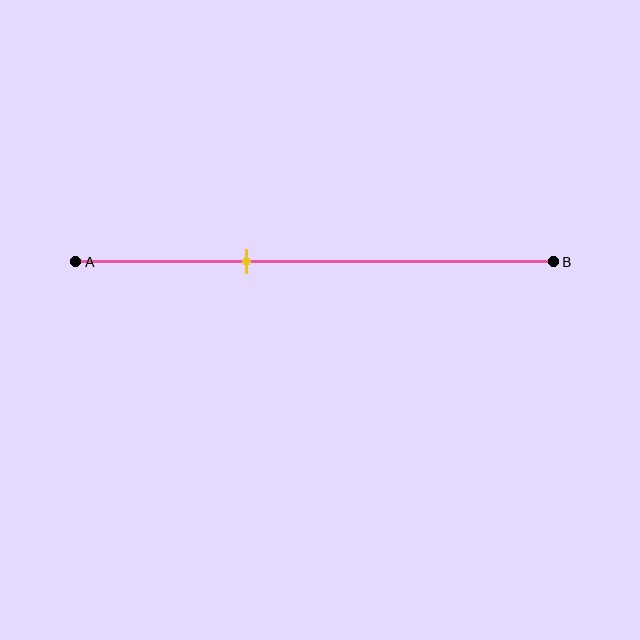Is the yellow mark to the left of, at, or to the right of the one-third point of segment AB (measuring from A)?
The yellow mark is approximately at the one-third point of segment AB.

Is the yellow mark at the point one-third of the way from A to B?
Yes, the mark is approximately at the one-third point.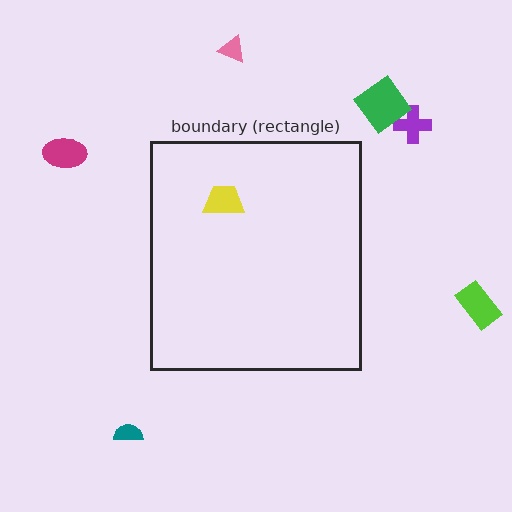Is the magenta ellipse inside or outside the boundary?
Outside.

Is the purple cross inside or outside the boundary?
Outside.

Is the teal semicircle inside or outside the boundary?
Outside.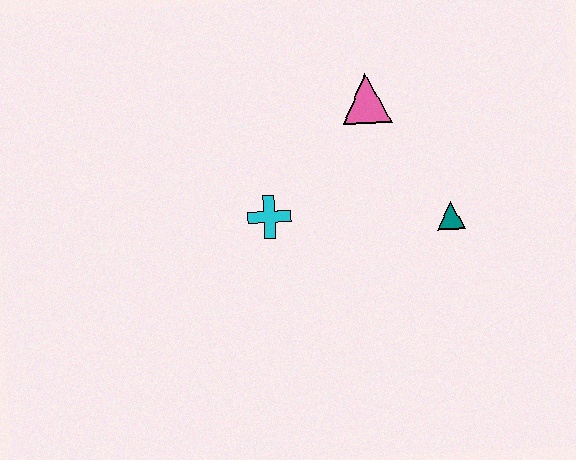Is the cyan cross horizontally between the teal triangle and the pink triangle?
No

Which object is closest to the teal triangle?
The pink triangle is closest to the teal triangle.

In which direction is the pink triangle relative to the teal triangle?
The pink triangle is above the teal triangle.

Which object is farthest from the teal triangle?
The cyan cross is farthest from the teal triangle.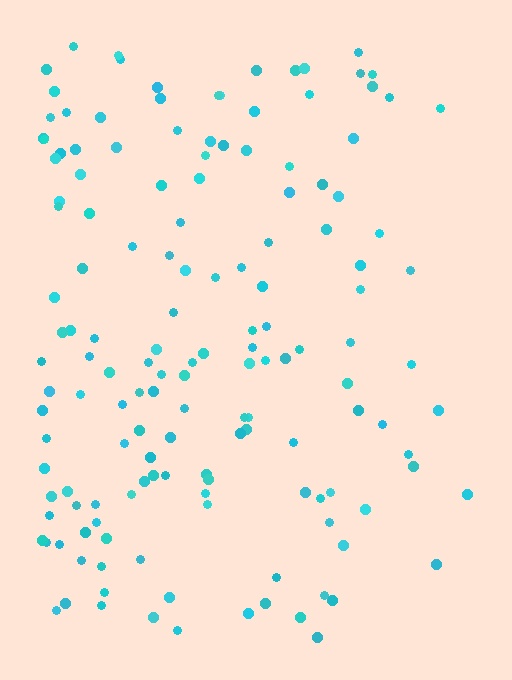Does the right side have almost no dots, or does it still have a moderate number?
Still a moderate number, just noticeably fewer than the left.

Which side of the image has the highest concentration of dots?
The left.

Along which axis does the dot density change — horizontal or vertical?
Horizontal.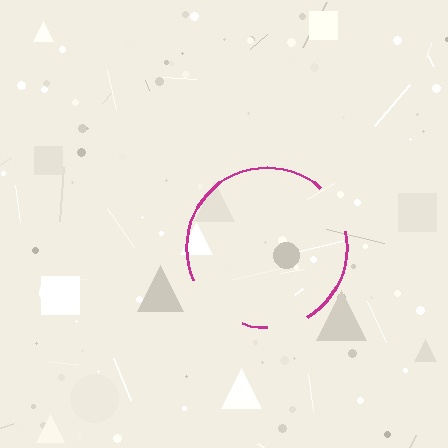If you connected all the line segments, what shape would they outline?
They would outline a circle.